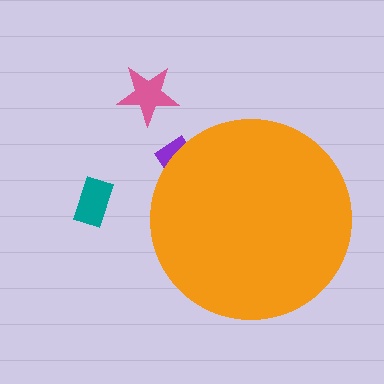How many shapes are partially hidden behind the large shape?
1 shape is partially hidden.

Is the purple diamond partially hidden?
Yes, the purple diamond is partially hidden behind the orange circle.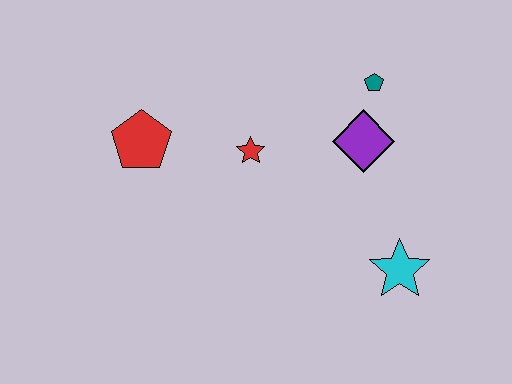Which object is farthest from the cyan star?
The red pentagon is farthest from the cyan star.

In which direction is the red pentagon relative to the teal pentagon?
The red pentagon is to the left of the teal pentagon.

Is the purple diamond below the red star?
No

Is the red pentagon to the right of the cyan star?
No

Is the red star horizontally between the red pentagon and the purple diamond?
Yes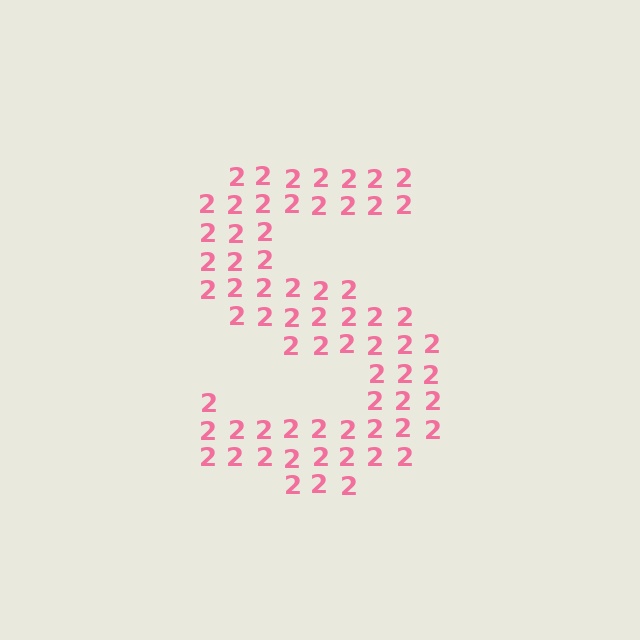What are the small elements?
The small elements are digit 2's.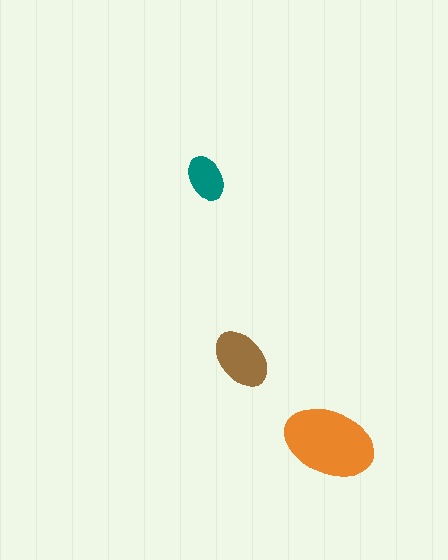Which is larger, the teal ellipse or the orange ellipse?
The orange one.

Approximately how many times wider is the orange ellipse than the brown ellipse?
About 1.5 times wider.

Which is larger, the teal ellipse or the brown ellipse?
The brown one.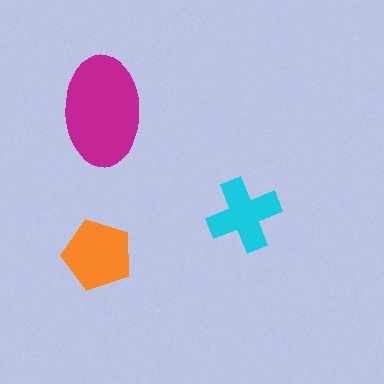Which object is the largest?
The magenta ellipse.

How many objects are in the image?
There are 3 objects in the image.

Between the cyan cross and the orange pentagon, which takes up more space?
The orange pentagon.